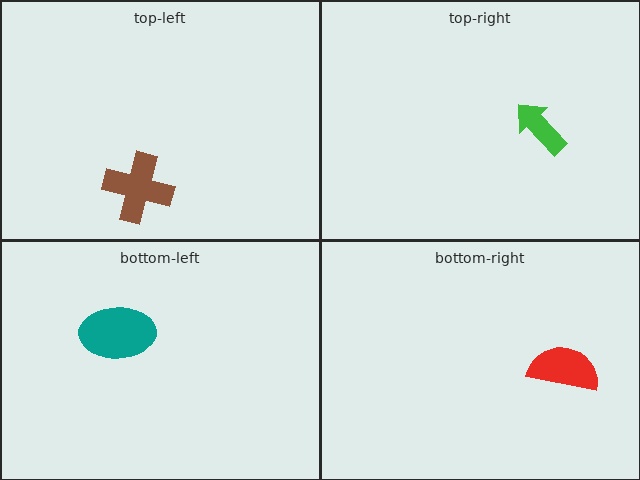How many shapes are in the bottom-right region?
1.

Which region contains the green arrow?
The top-right region.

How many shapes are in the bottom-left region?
1.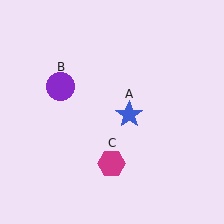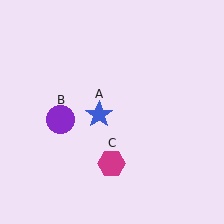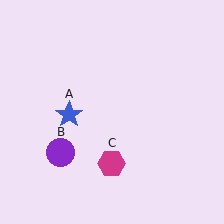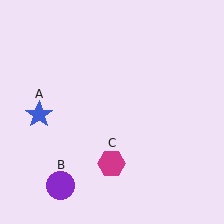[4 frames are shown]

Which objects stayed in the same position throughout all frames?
Magenta hexagon (object C) remained stationary.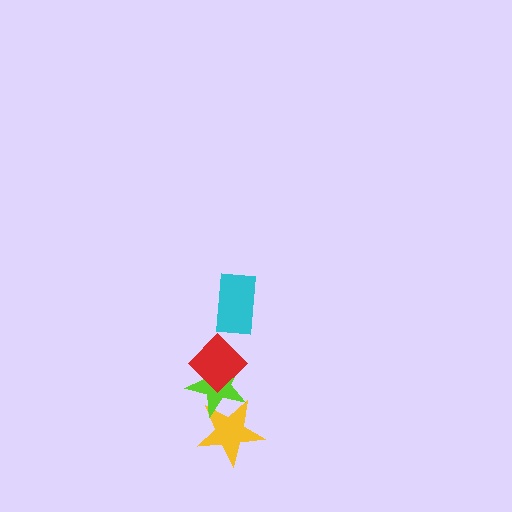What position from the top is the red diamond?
The red diamond is 2nd from the top.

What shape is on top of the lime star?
The red diamond is on top of the lime star.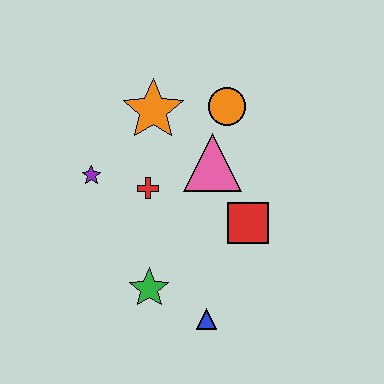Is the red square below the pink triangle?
Yes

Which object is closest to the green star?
The blue triangle is closest to the green star.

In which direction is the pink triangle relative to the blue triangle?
The pink triangle is above the blue triangle.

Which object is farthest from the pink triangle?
The blue triangle is farthest from the pink triangle.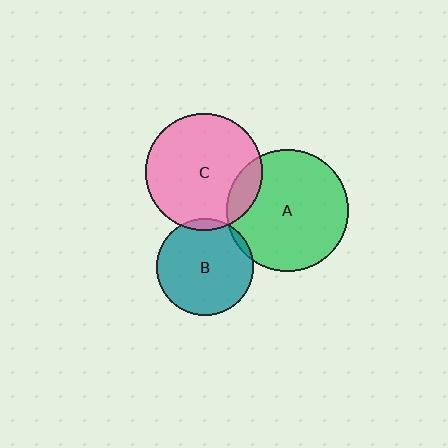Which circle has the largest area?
Circle A (green).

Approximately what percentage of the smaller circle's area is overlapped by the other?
Approximately 5%.